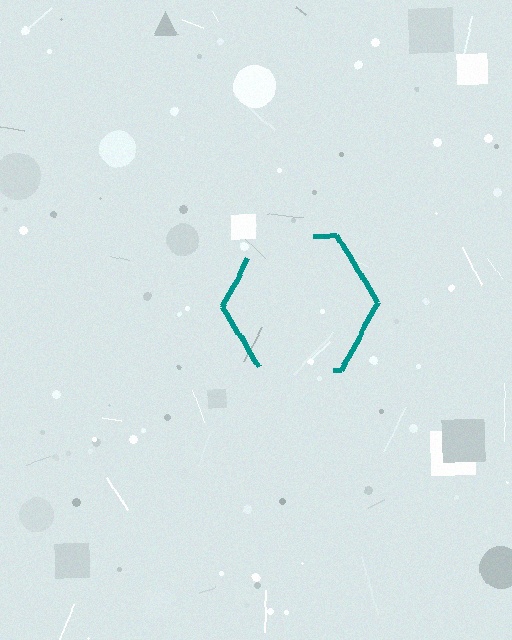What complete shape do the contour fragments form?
The contour fragments form a hexagon.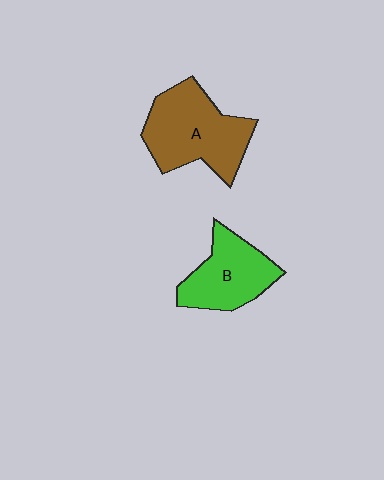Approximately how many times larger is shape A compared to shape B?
Approximately 1.3 times.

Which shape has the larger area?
Shape A (brown).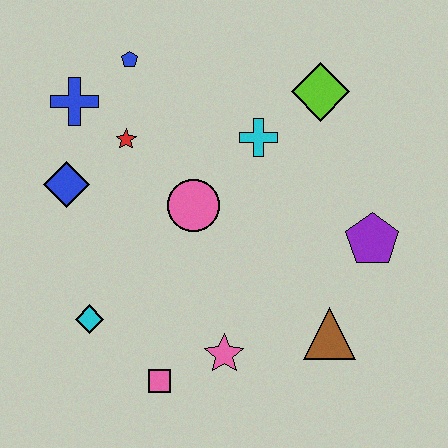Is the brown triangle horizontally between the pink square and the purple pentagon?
Yes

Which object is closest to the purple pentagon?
The brown triangle is closest to the purple pentagon.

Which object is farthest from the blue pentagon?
The brown triangle is farthest from the blue pentagon.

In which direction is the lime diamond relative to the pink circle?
The lime diamond is to the right of the pink circle.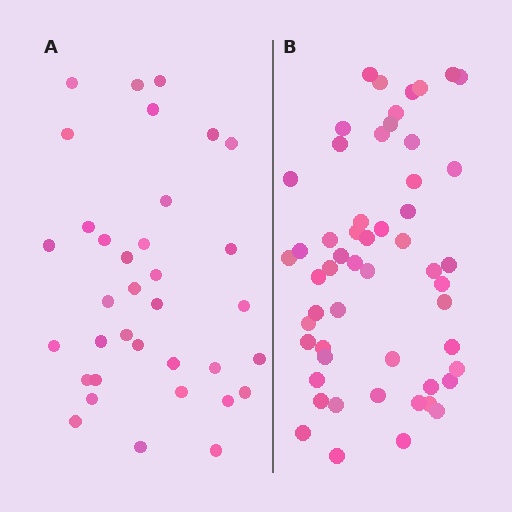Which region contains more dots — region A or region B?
Region B (the right region) has more dots.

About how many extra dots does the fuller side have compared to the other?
Region B has approximately 20 more dots than region A.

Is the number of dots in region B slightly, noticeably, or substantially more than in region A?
Region B has substantially more. The ratio is roughly 1.5 to 1.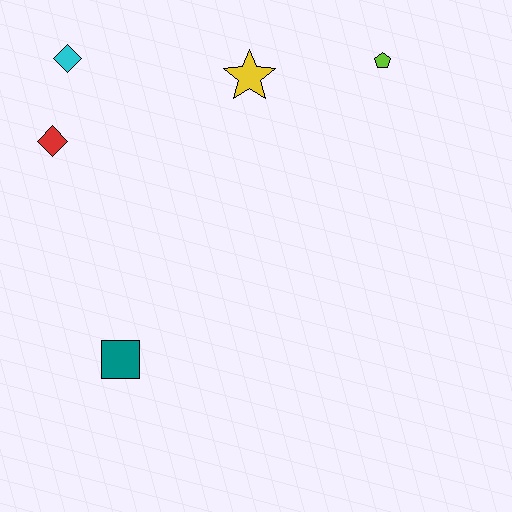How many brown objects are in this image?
There are no brown objects.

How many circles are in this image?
There are no circles.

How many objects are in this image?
There are 5 objects.